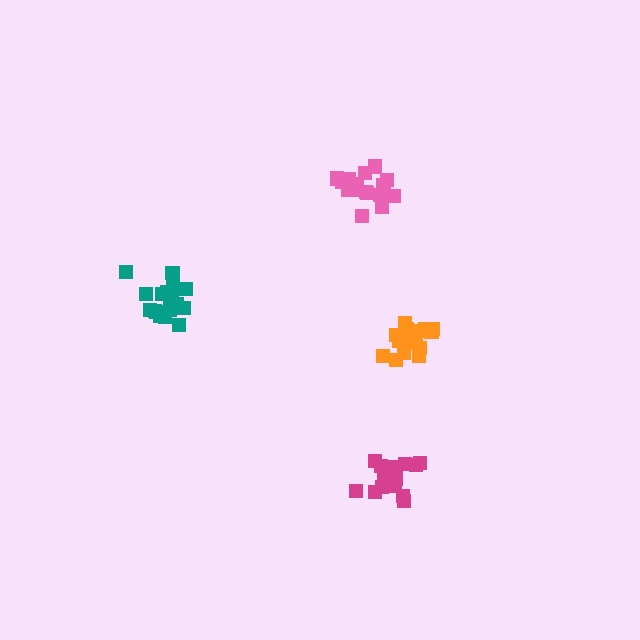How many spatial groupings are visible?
There are 4 spatial groupings.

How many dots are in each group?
Group 1: 18 dots, Group 2: 17 dots, Group 3: 15 dots, Group 4: 19 dots (69 total).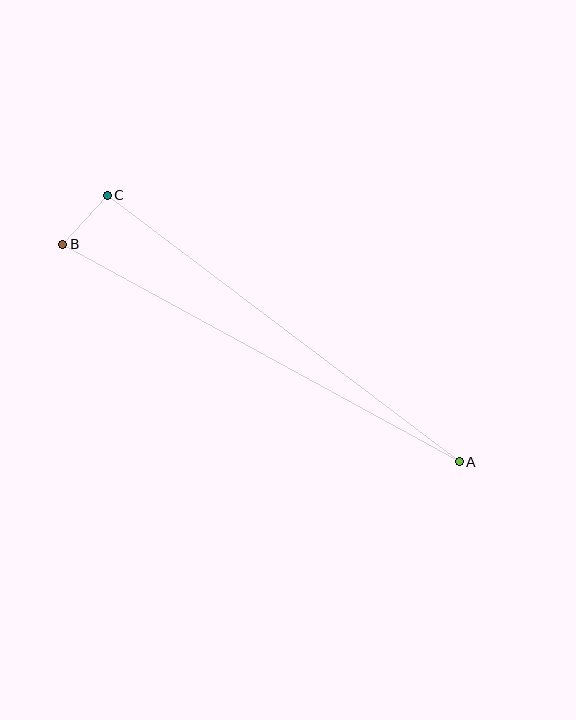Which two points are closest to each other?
Points B and C are closest to each other.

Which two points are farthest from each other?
Points A and B are farthest from each other.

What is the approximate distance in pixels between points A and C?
The distance between A and C is approximately 441 pixels.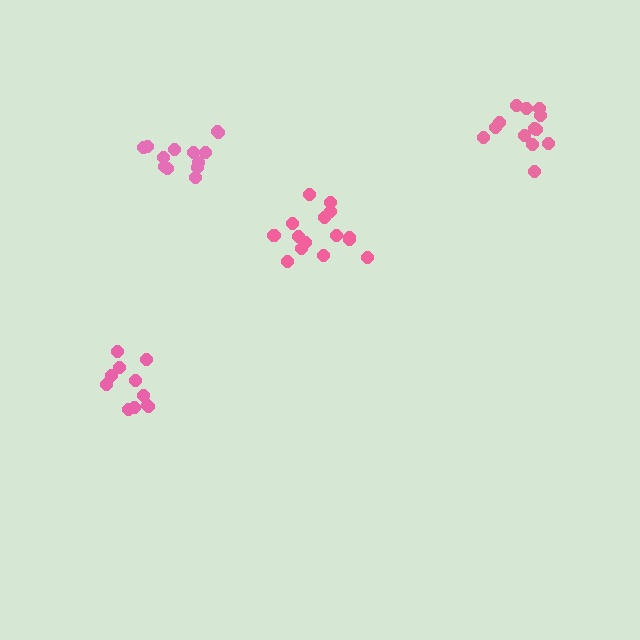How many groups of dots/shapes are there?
There are 4 groups.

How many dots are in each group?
Group 1: 13 dots, Group 2: 11 dots, Group 3: 13 dots, Group 4: 15 dots (52 total).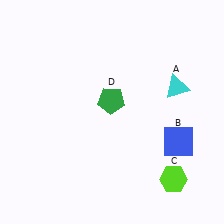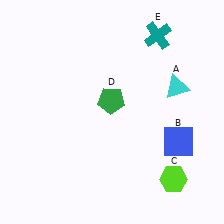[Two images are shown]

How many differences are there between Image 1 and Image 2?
There is 1 difference between the two images.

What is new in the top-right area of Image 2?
A teal cross (E) was added in the top-right area of Image 2.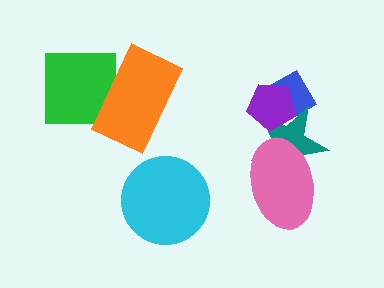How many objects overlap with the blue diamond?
2 objects overlap with the blue diamond.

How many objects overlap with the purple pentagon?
2 objects overlap with the purple pentagon.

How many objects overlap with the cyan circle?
0 objects overlap with the cyan circle.